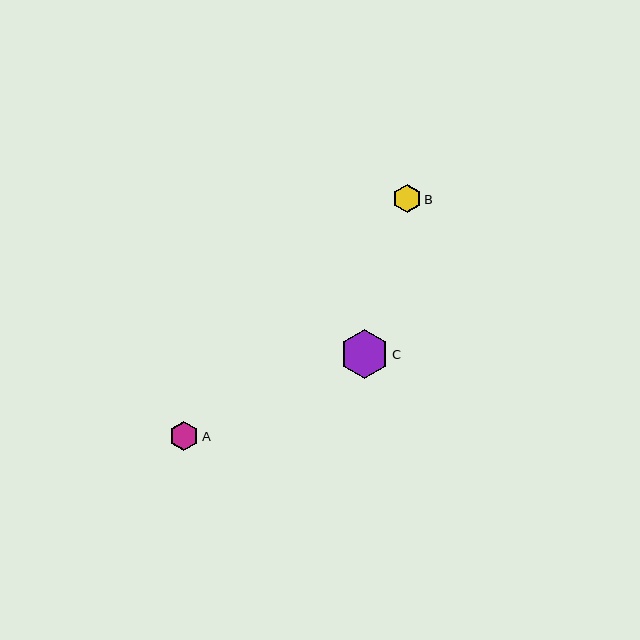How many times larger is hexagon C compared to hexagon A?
Hexagon C is approximately 1.7 times the size of hexagon A.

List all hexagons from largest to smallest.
From largest to smallest: C, A, B.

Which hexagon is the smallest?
Hexagon B is the smallest with a size of approximately 28 pixels.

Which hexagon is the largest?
Hexagon C is the largest with a size of approximately 49 pixels.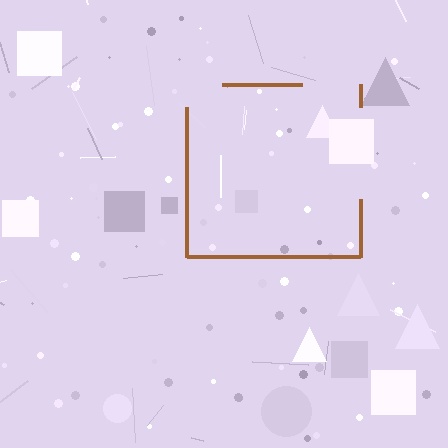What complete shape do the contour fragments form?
The contour fragments form a square.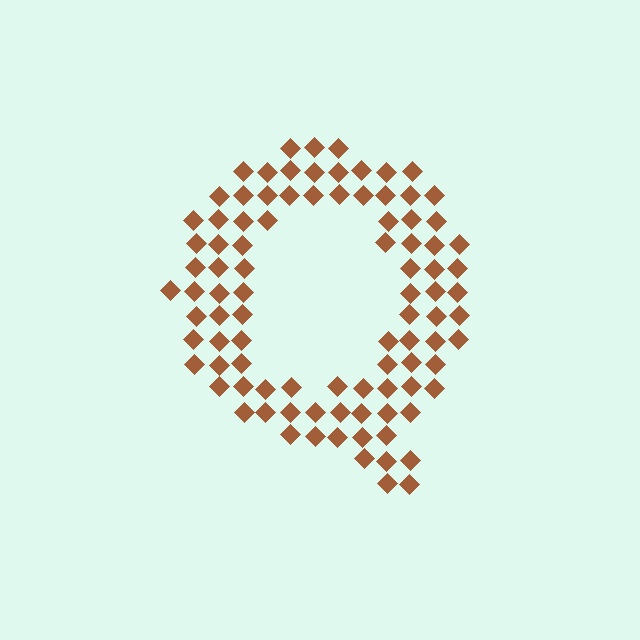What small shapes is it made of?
It is made of small diamonds.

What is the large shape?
The large shape is the letter Q.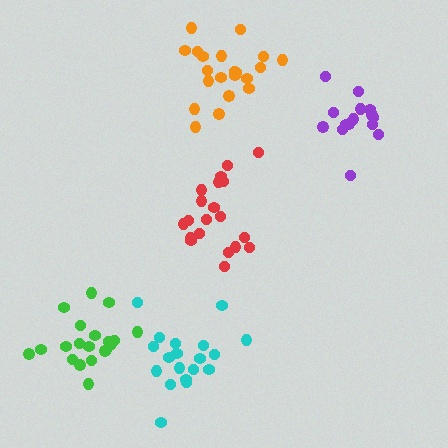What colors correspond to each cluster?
The clusters are colored: orange, cyan, purple, red, green.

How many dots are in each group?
Group 1: 21 dots, Group 2: 19 dots, Group 3: 15 dots, Group 4: 20 dots, Group 5: 20 dots (95 total).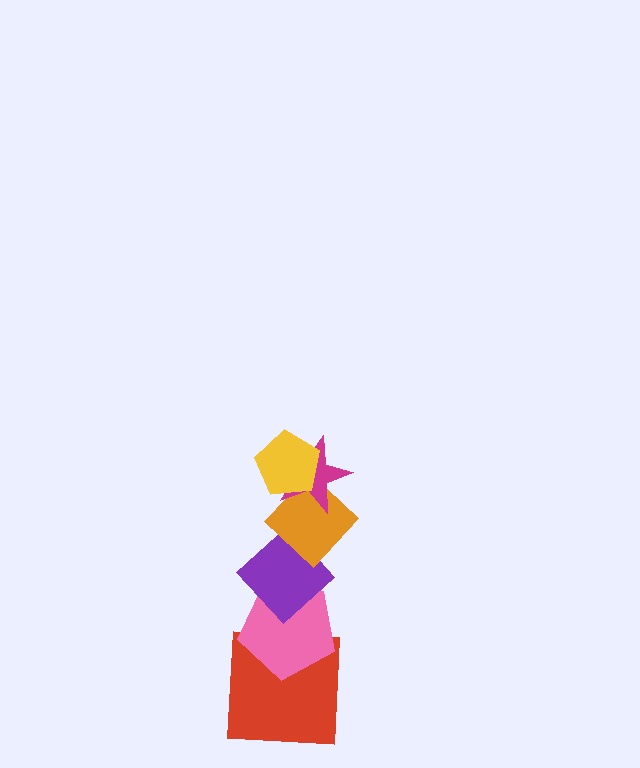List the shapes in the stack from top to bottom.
From top to bottom: the yellow pentagon, the magenta star, the orange diamond, the purple diamond, the pink pentagon, the red square.